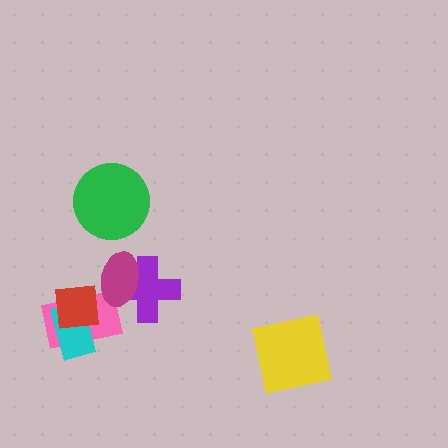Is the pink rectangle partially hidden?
Yes, it is partially covered by another shape.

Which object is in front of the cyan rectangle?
The red square is in front of the cyan rectangle.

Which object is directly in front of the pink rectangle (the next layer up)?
The cyan rectangle is directly in front of the pink rectangle.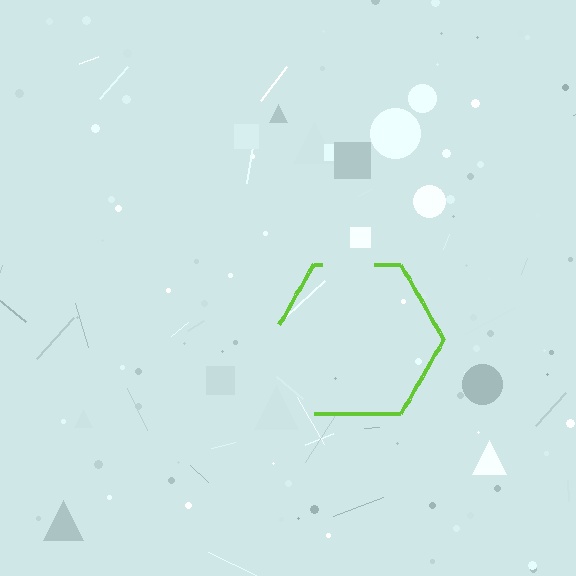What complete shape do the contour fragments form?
The contour fragments form a hexagon.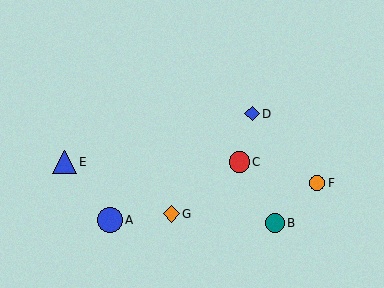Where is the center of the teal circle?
The center of the teal circle is at (275, 223).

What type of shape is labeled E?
Shape E is a blue triangle.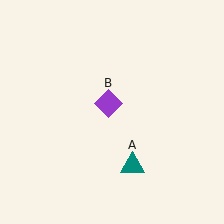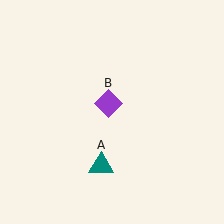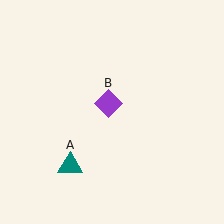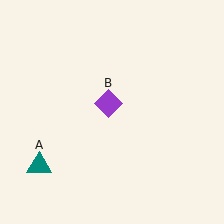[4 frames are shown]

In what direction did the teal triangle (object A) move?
The teal triangle (object A) moved left.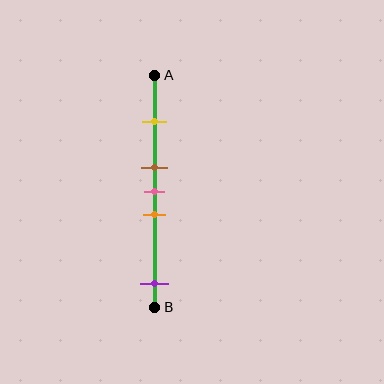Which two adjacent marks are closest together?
The brown and pink marks are the closest adjacent pair.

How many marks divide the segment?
There are 5 marks dividing the segment.